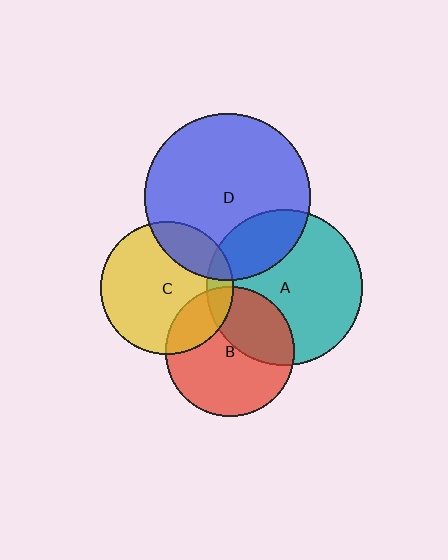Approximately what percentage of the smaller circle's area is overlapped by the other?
Approximately 35%.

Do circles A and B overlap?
Yes.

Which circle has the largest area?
Circle D (blue).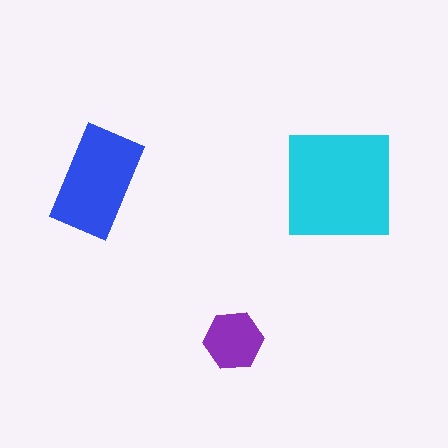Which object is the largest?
The cyan square.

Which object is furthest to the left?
The blue rectangle is leftmost.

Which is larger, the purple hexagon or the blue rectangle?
The blue rectangle.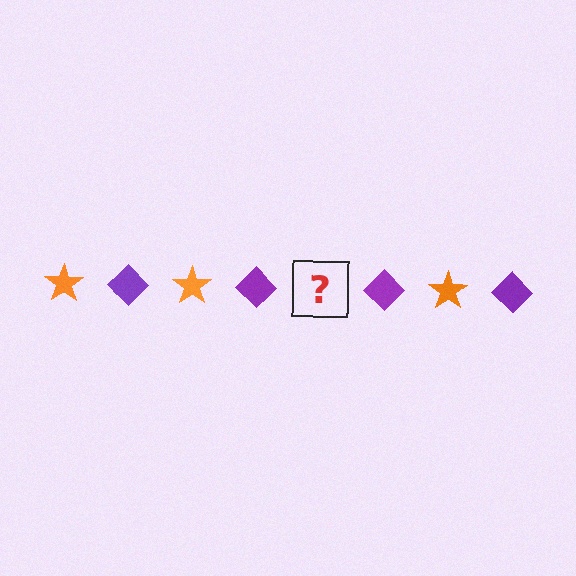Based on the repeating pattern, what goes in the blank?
The blank should be an orange star.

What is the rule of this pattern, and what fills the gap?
The rule is that the pattern alternates between orange star and purple diamond. The gap should be filled with an orange star.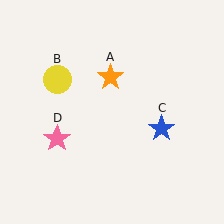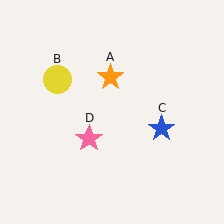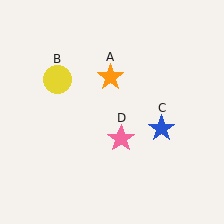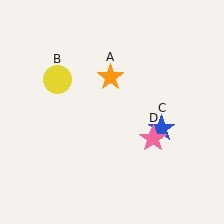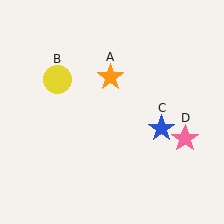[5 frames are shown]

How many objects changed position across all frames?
1 object changed position: pink star (object D).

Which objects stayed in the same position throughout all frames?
Orange star (object A) and yellow circle (object B) and blue star (object C) remained stationary.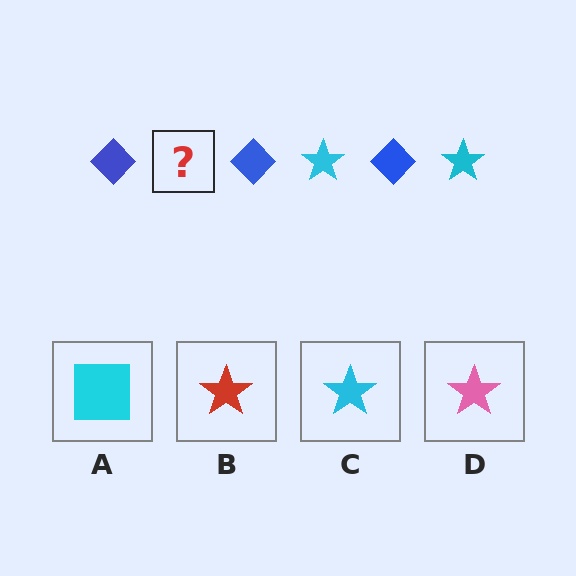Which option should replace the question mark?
Option C.